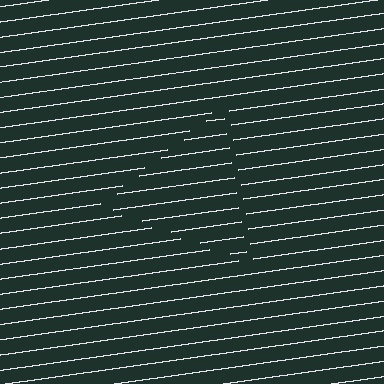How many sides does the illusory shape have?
3 sides — the line-ends trace a triangle.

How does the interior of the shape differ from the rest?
The interior of the shape contains the same grating, shifted by half a period — the contour is defined by the phase discontinuity where line-ends from the inner and outer gratings abut.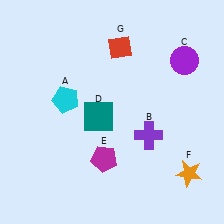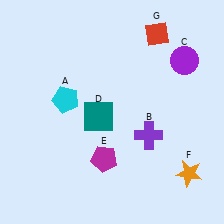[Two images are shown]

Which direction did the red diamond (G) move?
The red diamond (G) moved right.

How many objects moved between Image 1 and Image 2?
1 object moved between the two images.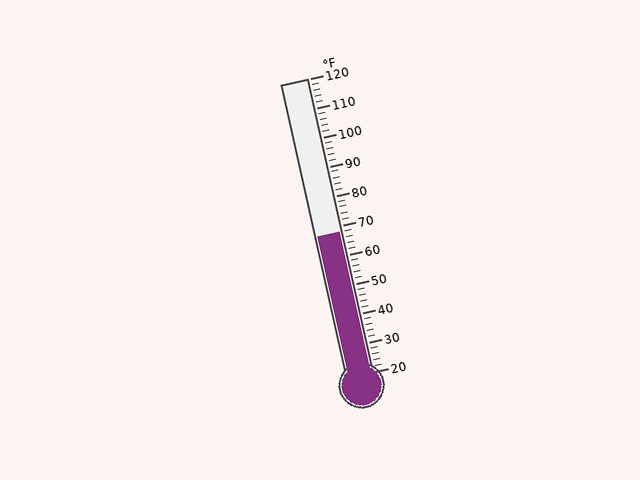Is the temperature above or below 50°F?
The temperature is above 50°F.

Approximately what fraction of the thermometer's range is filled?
The thermometer is filled to approximately 50% of its range.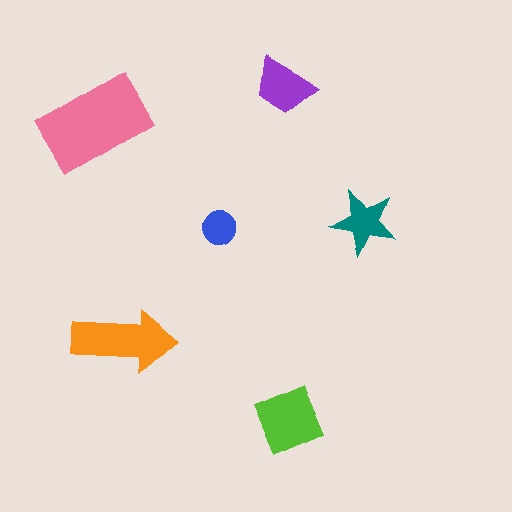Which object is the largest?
The pink rectangle.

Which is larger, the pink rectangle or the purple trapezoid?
The pink rectangle.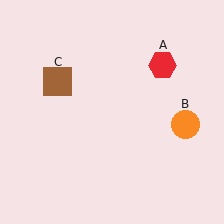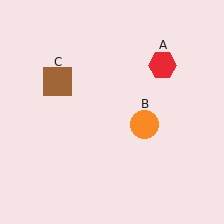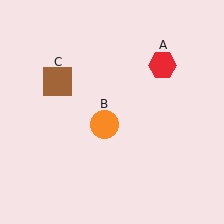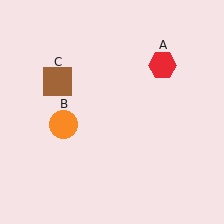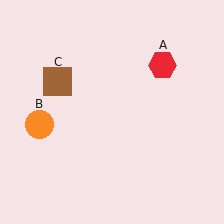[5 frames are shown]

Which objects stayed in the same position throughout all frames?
Red hexagon (object A) and brown square (object C) remained stationary.